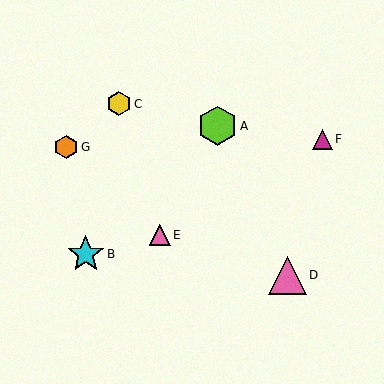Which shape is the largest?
The lime hexagon (labeled A) is the largest.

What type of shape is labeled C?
Shape C is a yellow hexagon.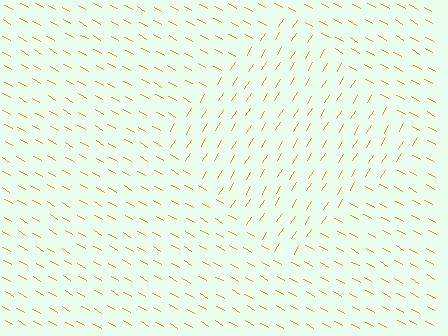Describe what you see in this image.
The image is filled with small orange line segments. A diamond region in the image has lines oriented differently from the surrounding lines, creating a visible texture boundary.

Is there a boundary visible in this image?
Yes, there is a texture boundary formed by a change in line orientation.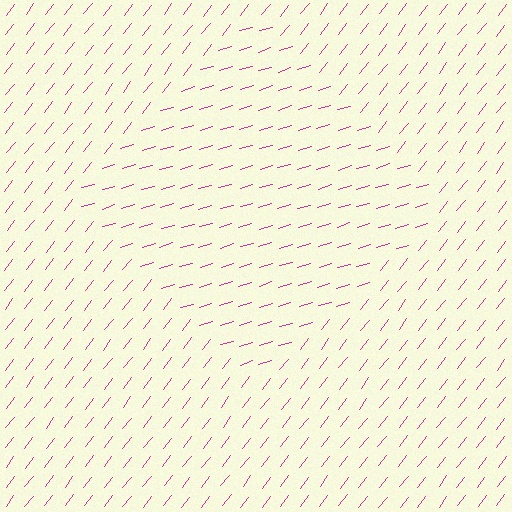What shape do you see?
I see a diamond.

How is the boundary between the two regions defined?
The boundary is defined purely by a change in line orientation (approximately 36 degrees difference). All lines are the same color and thickness.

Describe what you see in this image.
The image is filled with small magenta line segments. A diamond region in the image has lines oriented differently from the surrounding lines, creating a visible texture boundary.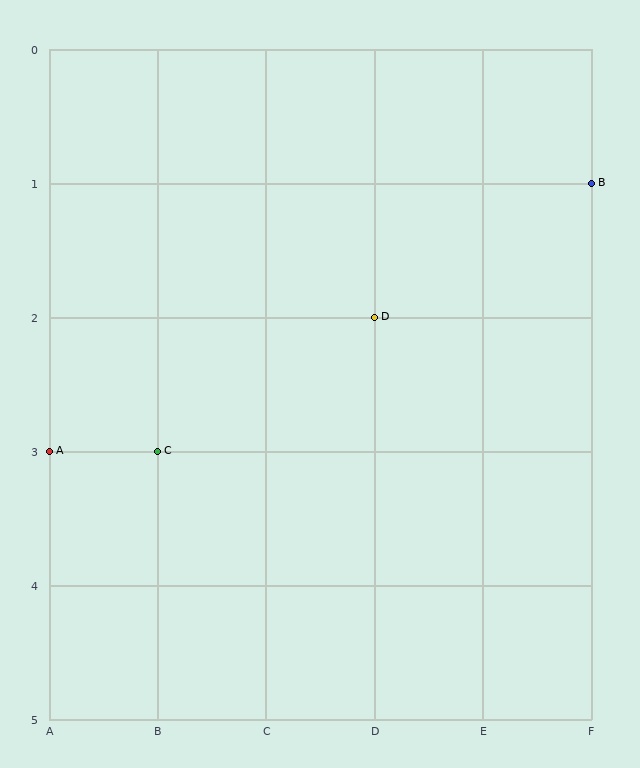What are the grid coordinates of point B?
Point B is at grid coordinates (F, 1).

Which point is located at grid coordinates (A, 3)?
Point A is at (A, 3).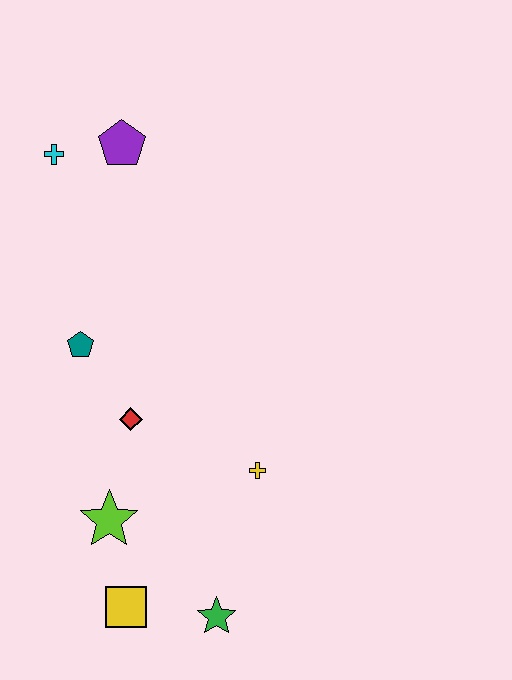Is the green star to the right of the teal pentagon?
Yes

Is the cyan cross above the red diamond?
Yes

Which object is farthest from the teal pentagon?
The green star is farthest from the teal pentagon.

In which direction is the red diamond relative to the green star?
The red diamond is above the green star.